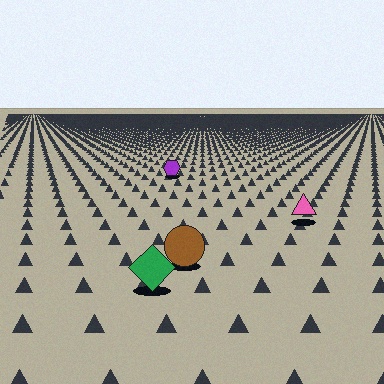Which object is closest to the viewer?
The green diamond is closest. The texture marks near it are larger and more spread out.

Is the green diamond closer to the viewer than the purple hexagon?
Yes. The green diamond is closer — you can tell from the texture gradient: the ground texture is coarser near it.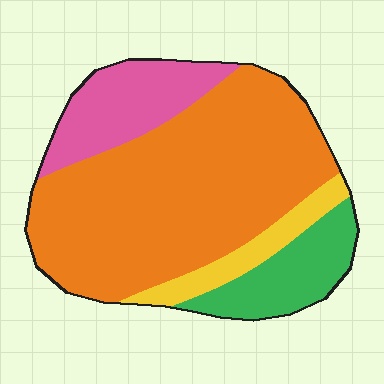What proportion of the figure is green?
Green takes up less than a sixth of the figure.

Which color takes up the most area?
Orange, at roughly 60%.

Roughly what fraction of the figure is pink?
Pink covers about 15% of the figure.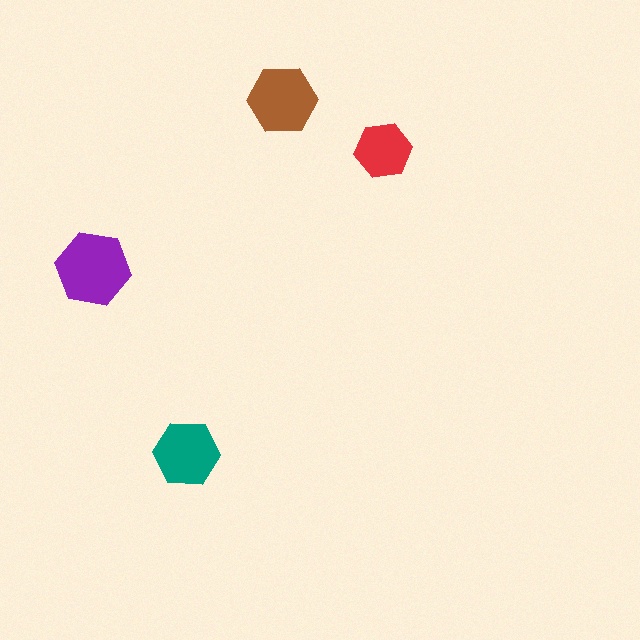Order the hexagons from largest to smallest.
the purple one, the brown one, the teal one, the red one.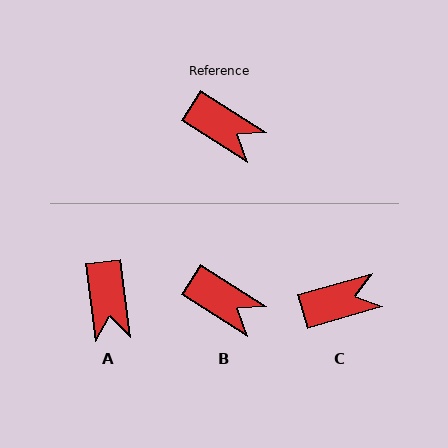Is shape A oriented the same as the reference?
No, it is off by about 50 degrees.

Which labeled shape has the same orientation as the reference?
B.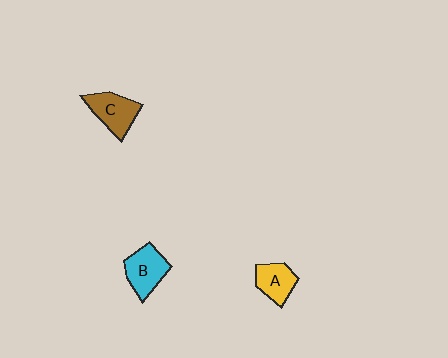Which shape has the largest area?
Shape B (cyan).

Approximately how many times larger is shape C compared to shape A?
Approximately 1.2 times.